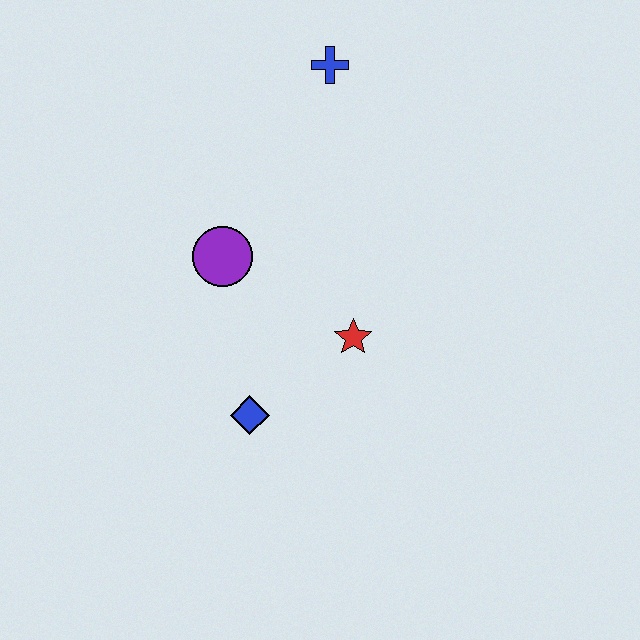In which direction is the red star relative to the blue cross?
The red star is below the blue cross.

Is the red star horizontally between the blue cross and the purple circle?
No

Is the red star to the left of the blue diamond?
No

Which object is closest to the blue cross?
The purple circle is closest to the blue cross.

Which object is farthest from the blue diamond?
The blue cross is farthest from the blue diamond.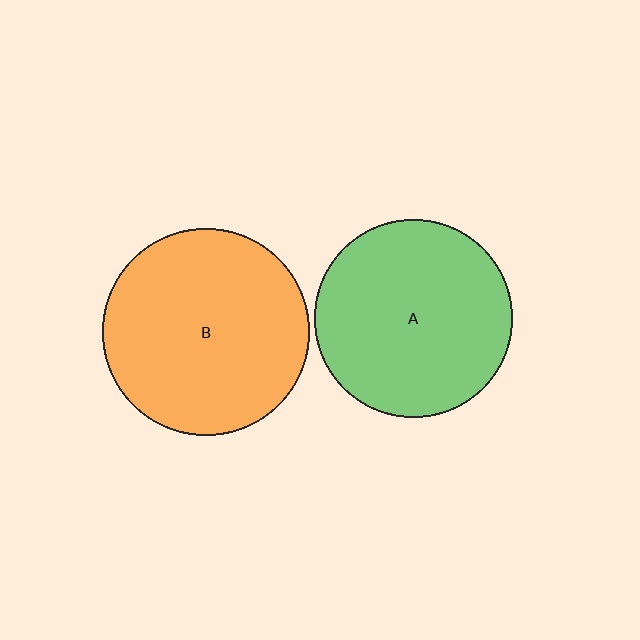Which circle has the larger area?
Circle B (orange).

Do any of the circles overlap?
No, none of the circles overlap.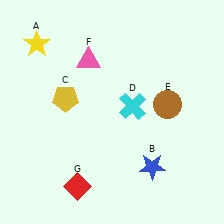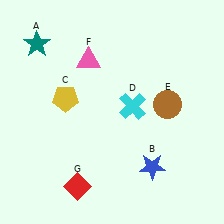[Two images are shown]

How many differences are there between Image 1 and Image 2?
There is 1 difference between the two images.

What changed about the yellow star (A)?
In Image 1, A is yellow. In Image 2, it changed to teal.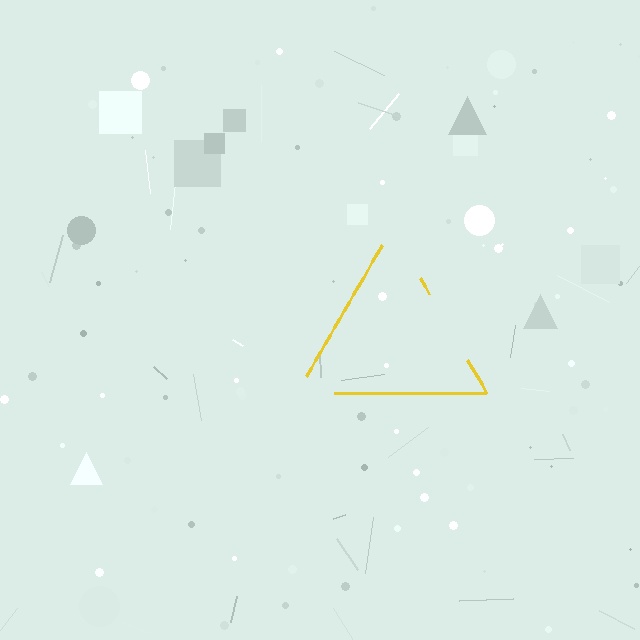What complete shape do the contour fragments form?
The contour fragments form a triangle.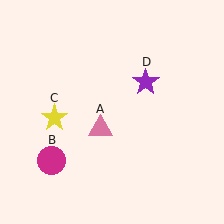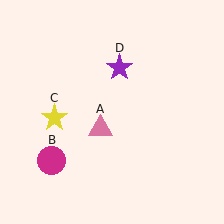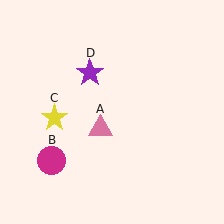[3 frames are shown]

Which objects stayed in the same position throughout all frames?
Pink triangle (object A) and magenta circle (object B) and yellow star (object C) remained stationary.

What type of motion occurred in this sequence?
The purple star (object D) rotated counterclockwise around the center of the scene.